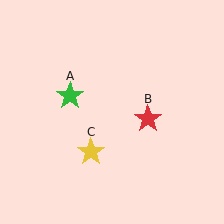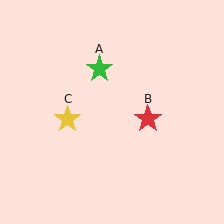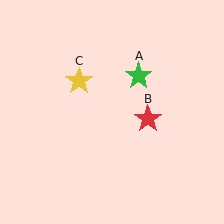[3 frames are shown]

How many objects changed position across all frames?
2 objects changed position: green star (object A), yellow star (object C).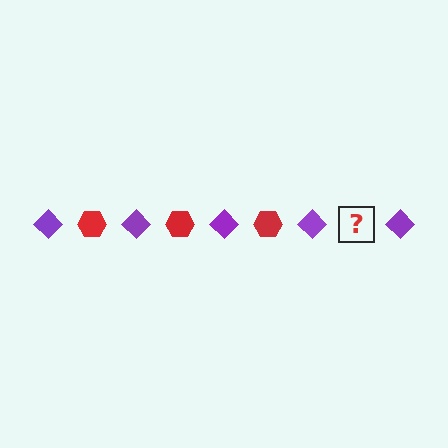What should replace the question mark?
The question mark should be replaced with a red hexagon.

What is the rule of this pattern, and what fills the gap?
The rule is that the pattern alternates between purple diamond and red hexagon. The gap should be filled with a red hexagon.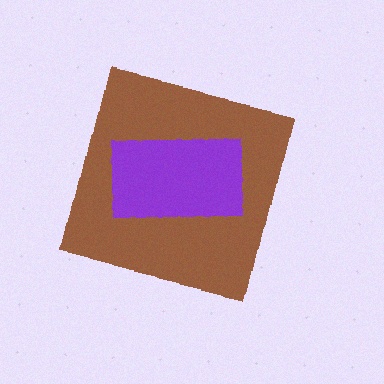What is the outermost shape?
The brown square.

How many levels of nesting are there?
2.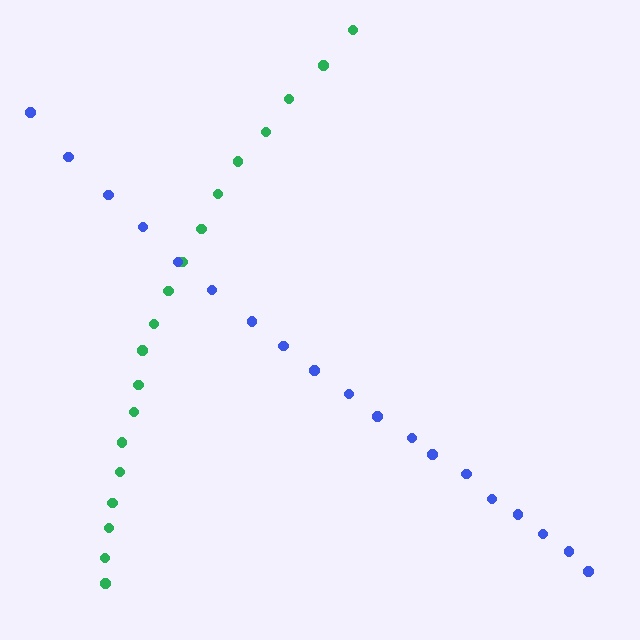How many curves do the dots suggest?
There are 2 distinct paths.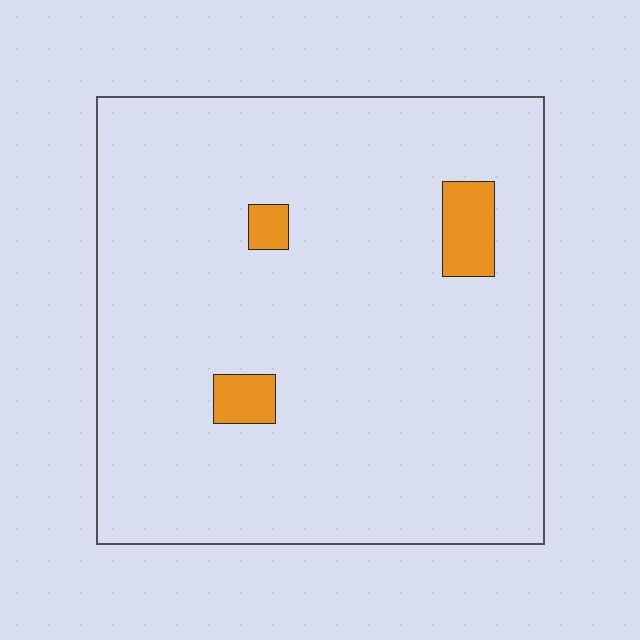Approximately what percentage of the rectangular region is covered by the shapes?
Approximately 5%.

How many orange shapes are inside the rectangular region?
3.